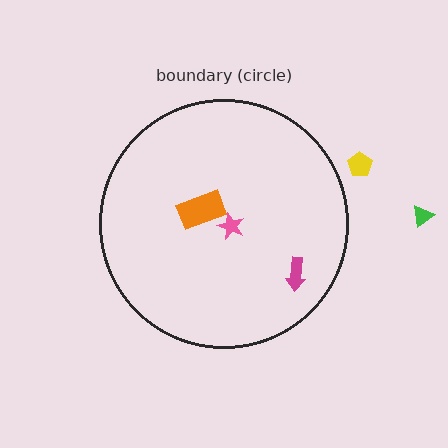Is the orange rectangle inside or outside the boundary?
Inside.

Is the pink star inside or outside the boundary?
Inside.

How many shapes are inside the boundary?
3 inside, 2 outside.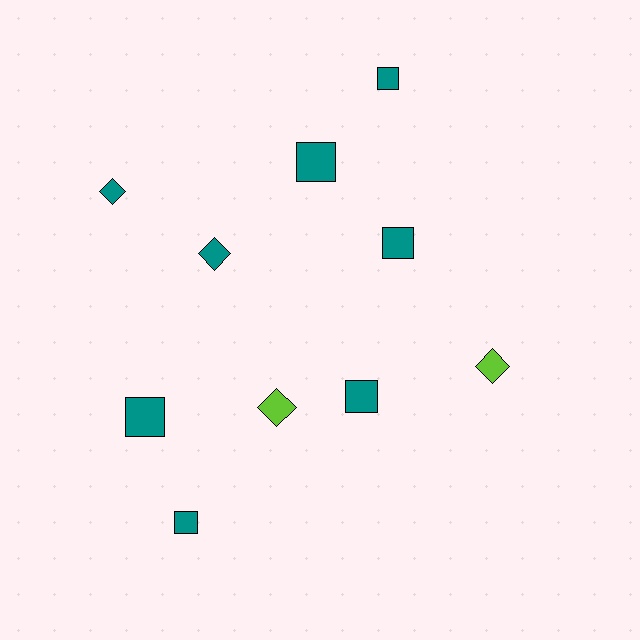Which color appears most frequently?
Teal, with 8 objects.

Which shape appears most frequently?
Square, with 6 objects.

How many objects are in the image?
There are 10 objects.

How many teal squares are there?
There are 6 teal squares.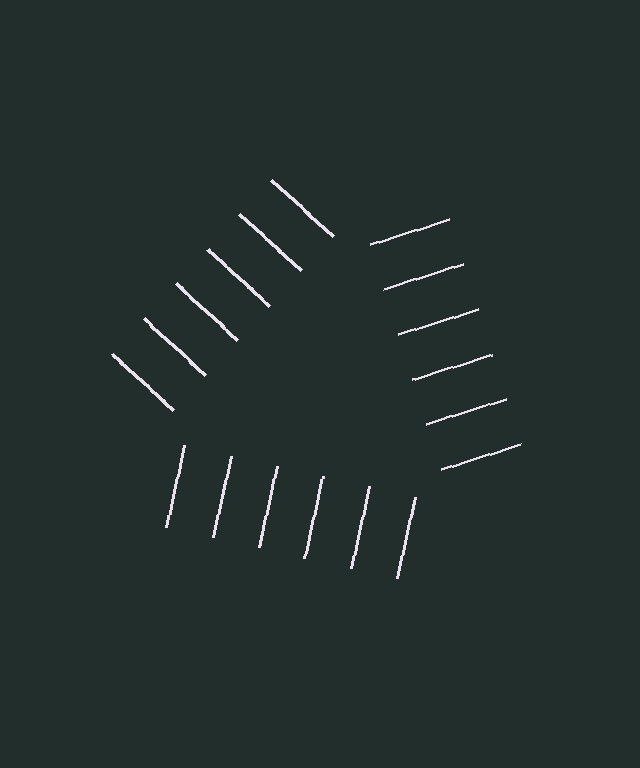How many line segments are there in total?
18 — 6 along each of the 3 edges.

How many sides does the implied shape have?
3 sides — the line-ends trace a triangle.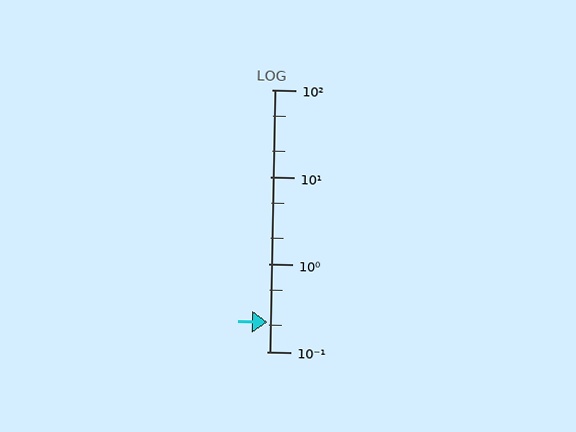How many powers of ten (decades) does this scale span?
The scale spans 3 decades, from 0.1 to 100.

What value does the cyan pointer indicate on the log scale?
The pointer indicates approximately 0.22.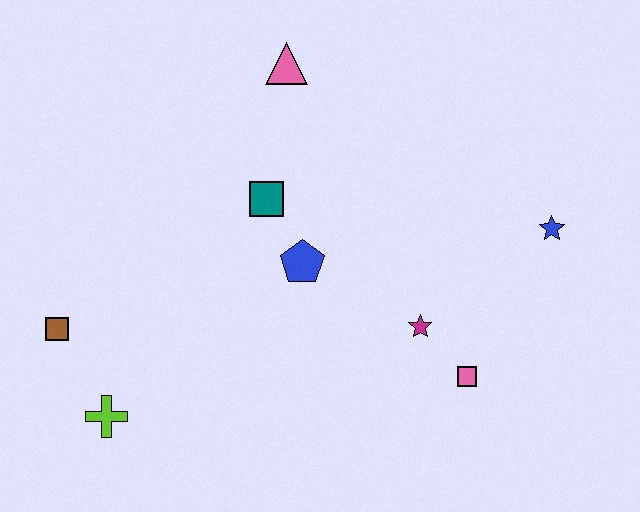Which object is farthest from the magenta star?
The brown square is farthest from the magenta star.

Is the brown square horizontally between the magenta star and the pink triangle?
No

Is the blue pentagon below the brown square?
No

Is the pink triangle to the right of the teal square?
Yes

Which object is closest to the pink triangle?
The teal square is closest to the pink triangle.